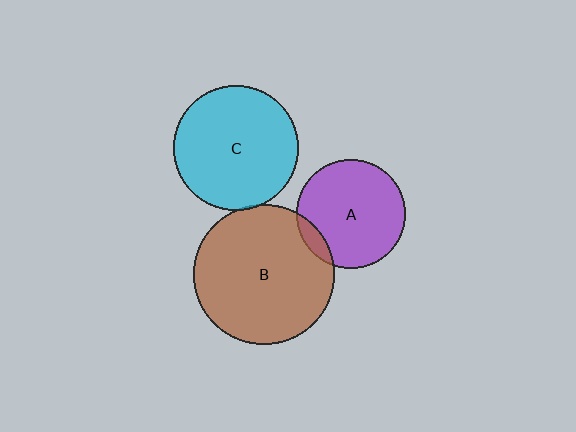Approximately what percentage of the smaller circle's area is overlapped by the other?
Approximately 10%.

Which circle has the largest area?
Circle B (brown).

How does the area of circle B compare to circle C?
Approximately 1.3 times.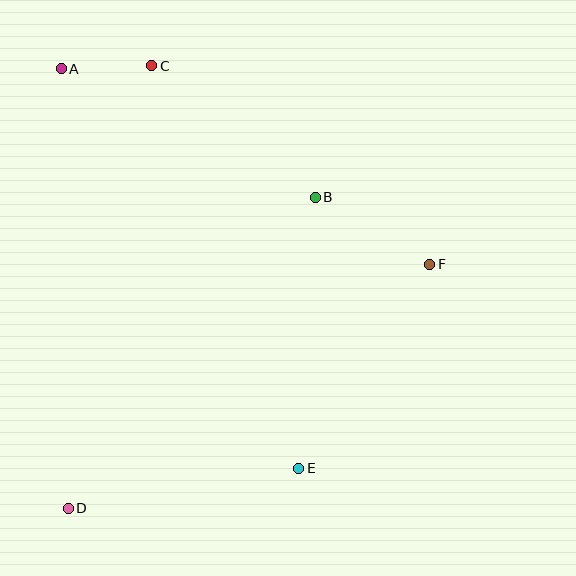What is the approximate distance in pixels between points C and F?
The distance between C and F is approximately 341 pixels.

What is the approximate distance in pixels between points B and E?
The distance between B and E is approximately 272 pixels.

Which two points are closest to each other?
Points A and C are closest to each other.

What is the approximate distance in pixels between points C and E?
The distance between C and E is approximately 428 pixels.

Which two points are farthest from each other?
Points A and E are farthest from each other.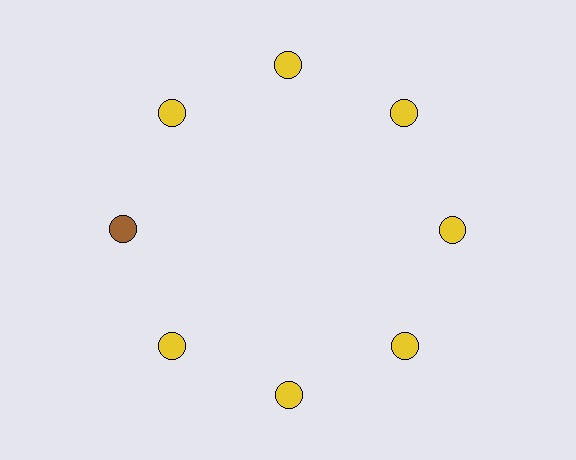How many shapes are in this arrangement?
There are 8 shapes arranged in a ring pattern.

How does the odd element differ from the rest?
It has a different color: brown instead of yellow.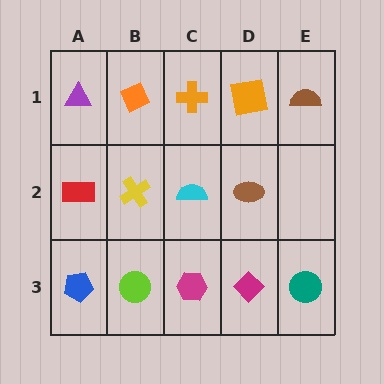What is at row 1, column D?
An orange square.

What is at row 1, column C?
An orange cross.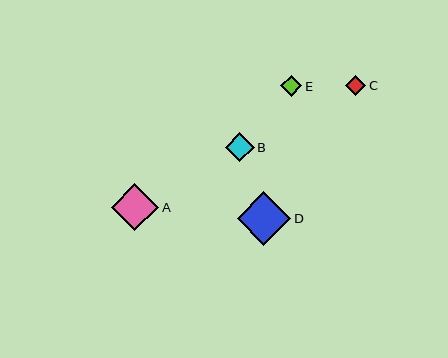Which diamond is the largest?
Diamond D is the largest with a size of approximately 54 pixels.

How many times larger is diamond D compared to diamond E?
Diamond D is approximately 2.5 times the size of diamond E.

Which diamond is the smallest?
Diamond C is the smallest with a size of approximately 20 pixels.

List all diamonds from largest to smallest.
From largest to smallest: D, A, B, E, C.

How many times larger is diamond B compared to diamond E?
Diamond B is approximately 1.3 times the size of diamond E.